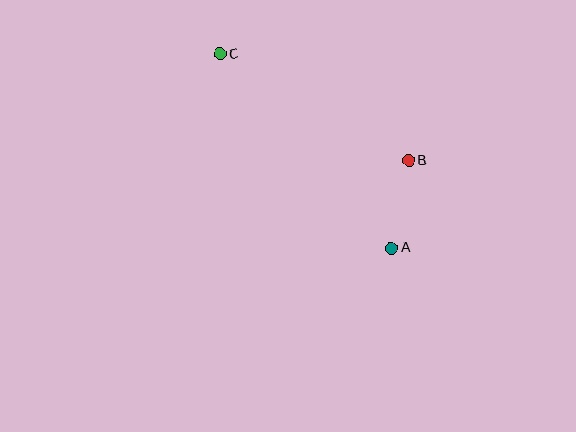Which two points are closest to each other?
Points A and B are closest to each other.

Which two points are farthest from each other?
Points A and C are farthest from each other.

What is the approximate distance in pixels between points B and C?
The distance between B and C is approximately 217 pixels.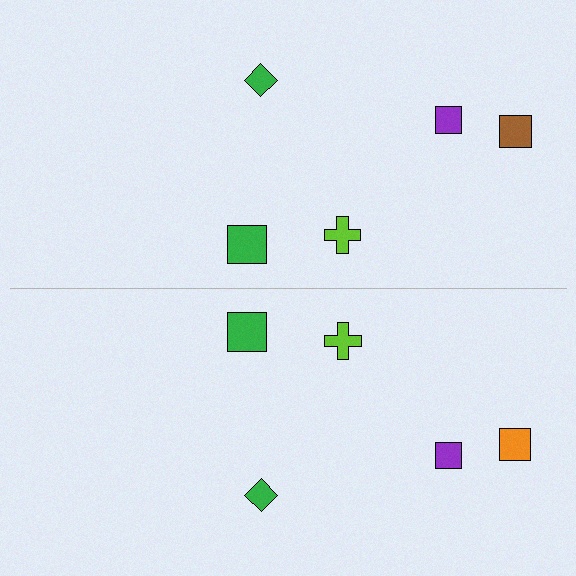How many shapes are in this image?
There are 10 shapes in this image.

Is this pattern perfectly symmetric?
No, the pattern is not perfectly symmetric. The orange square on the bottom side breaks the symmetry — its mirror counterpart is brown.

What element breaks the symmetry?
The orange square on the bottom side breaks the symmetry — its mirror counterpart is brown.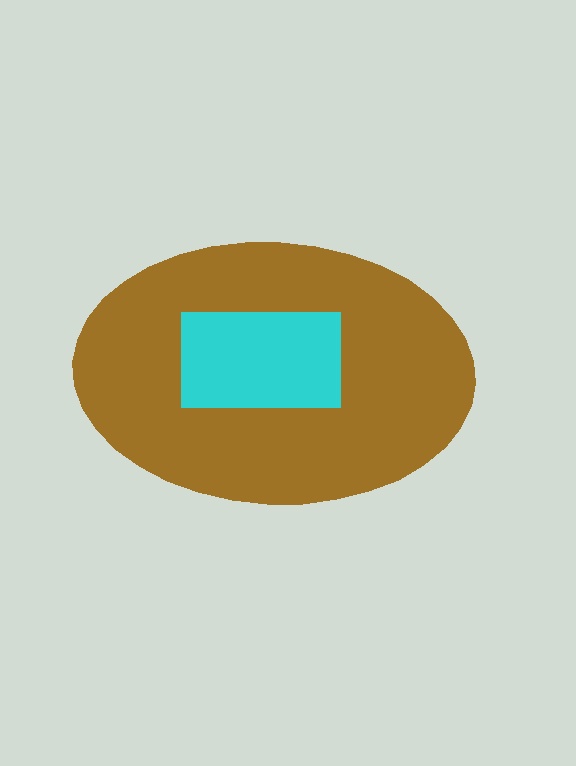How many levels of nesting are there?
2.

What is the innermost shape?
The cyan rectangle.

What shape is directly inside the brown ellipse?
The cyan rectangle.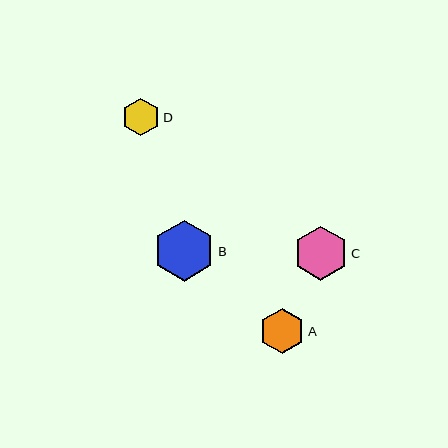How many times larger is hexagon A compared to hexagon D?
Hexagon A is approximately 1.2 times the size of hexagon D.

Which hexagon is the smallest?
Hexagon D is the smallest with a size of approximately 37 pixels.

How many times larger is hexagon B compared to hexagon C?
Hexagon B is approximately 1.1 times the size of hexagon C.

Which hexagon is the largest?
Hexagon B is the largest with a size of approximately 61 pixels.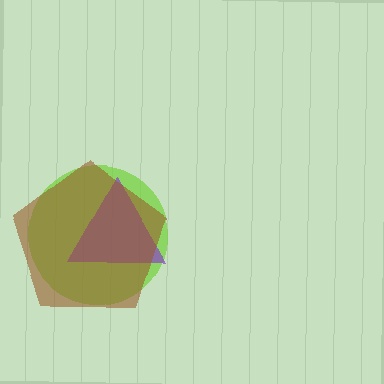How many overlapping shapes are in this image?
There are 3 overlapping shapes in the image.